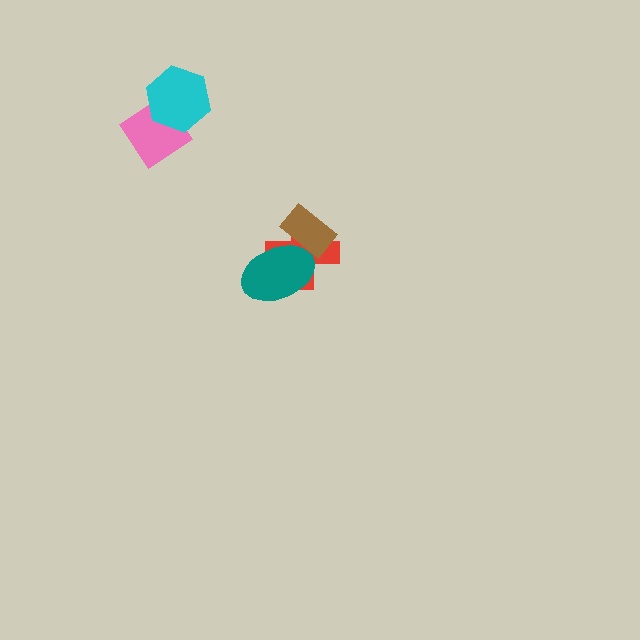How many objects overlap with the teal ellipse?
2 objects overlap with the teal ellipse.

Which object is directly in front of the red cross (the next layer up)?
The teal ellipse is directly in front of the red cross.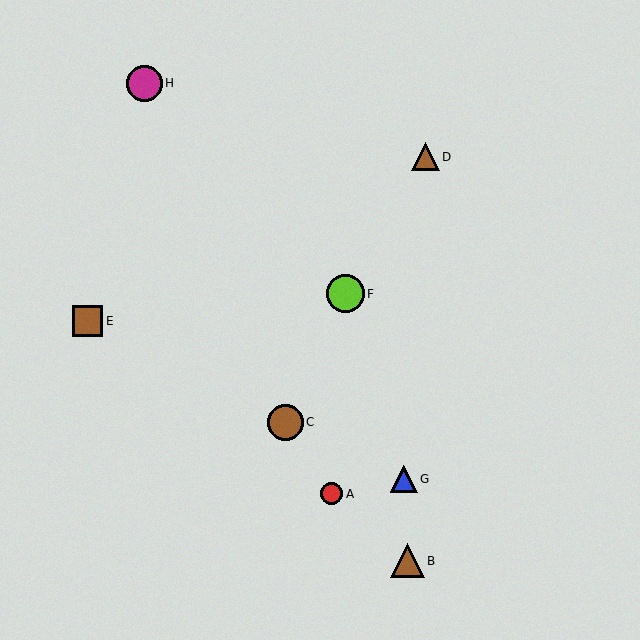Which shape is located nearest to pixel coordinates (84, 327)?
The brown square (labeled E) at (87, 321) is nearest to that location.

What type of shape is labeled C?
Shape C is a brown circle.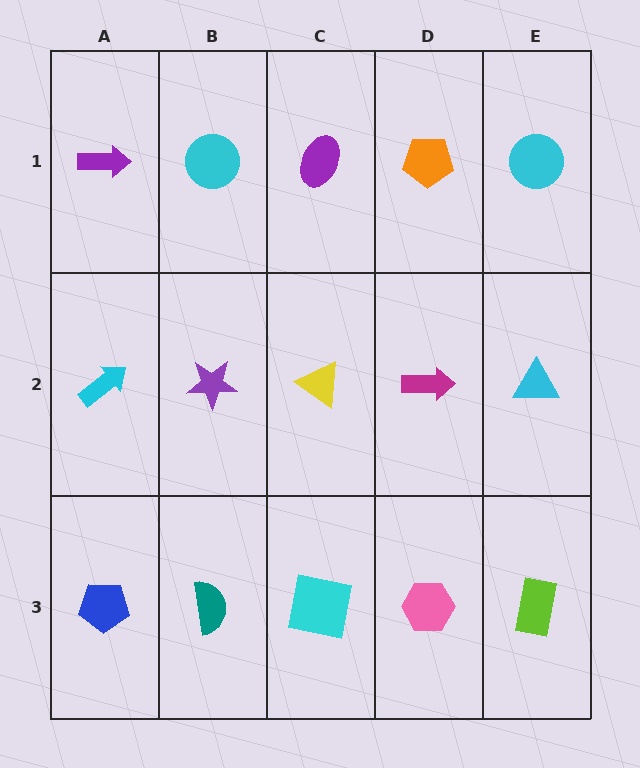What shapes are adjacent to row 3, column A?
A cyan arrow (row 2, column A), a teal semicircle (row 3, column B).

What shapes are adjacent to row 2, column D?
An orange pentagon (row 1, column D), a pink hexagon (row 3, column D), a yellow triangle (row 2, column C), a cyan triangle (row 2, column E).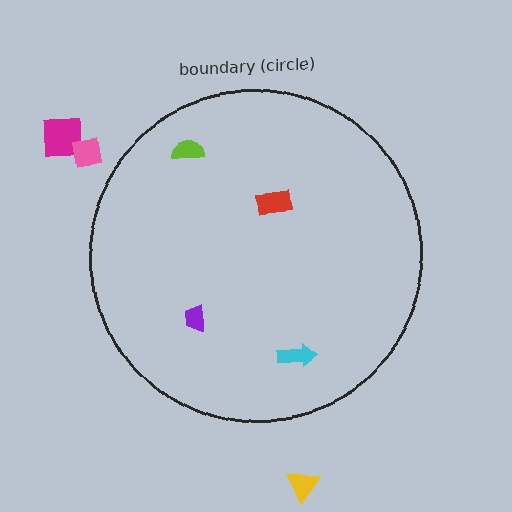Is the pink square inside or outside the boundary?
Outside.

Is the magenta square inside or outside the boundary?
Outside.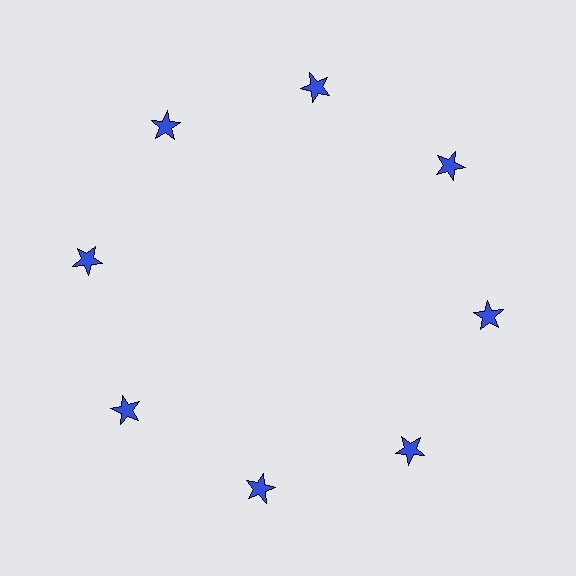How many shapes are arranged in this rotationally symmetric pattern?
There are 8 shapes, arranged in 8 groups of 1.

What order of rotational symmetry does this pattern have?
This pattern has 8-fold rotational symmetry.